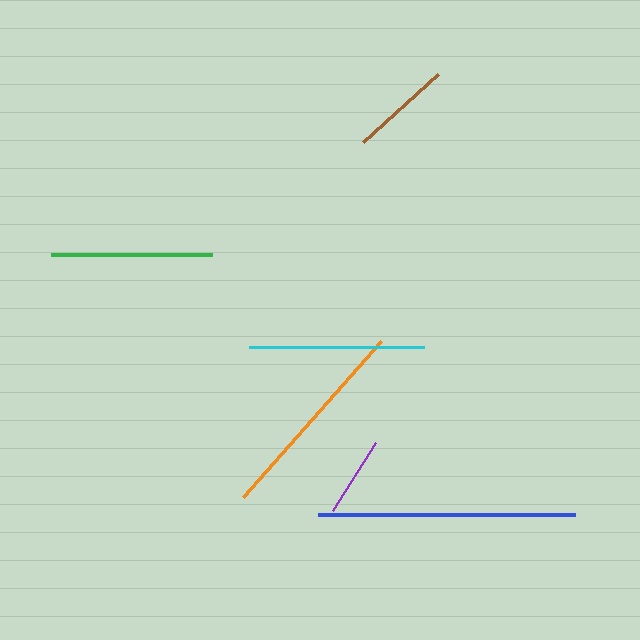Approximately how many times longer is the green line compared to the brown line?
The green line is approximately 1.6 times the length of the brown line.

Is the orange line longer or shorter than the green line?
The orange line is longer than the green line.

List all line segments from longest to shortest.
From longest to shortest: blue, orange, cyan, green, brown, purple.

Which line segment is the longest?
The blue line is the longest at approximately 257 pixels.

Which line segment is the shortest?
The purple line is the shortest at approximately 80 pixels.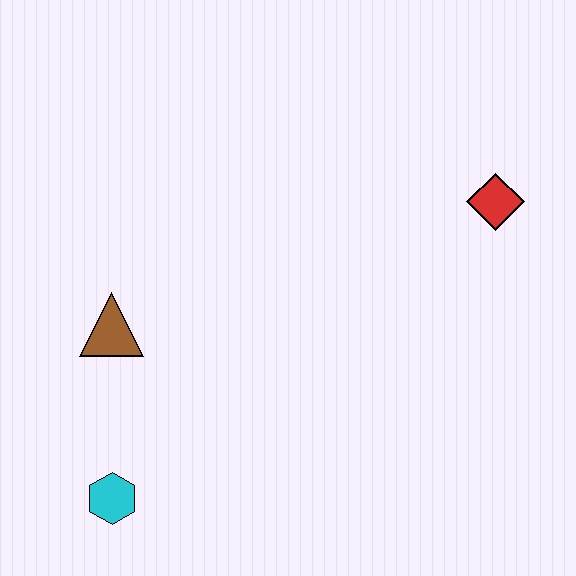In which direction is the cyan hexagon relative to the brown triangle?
The cyan hexagon is below the brown triangle.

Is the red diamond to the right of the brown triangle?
Yes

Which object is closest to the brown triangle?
The cyan hexagon is closest to the brown triangle.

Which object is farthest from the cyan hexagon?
The red diamond is farthest from the cyan hexagon.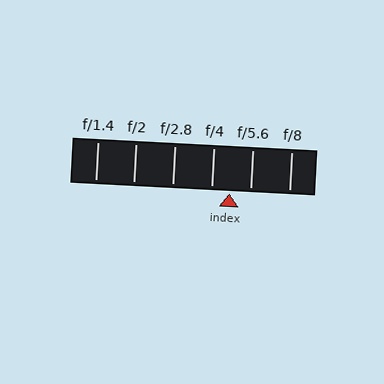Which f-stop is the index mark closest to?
The index mark is closest to f/4.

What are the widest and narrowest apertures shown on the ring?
The widest aperture shown is f/1.4 and the narrowest is f/8.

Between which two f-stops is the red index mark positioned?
The index mark is between f/4 and f/5.6.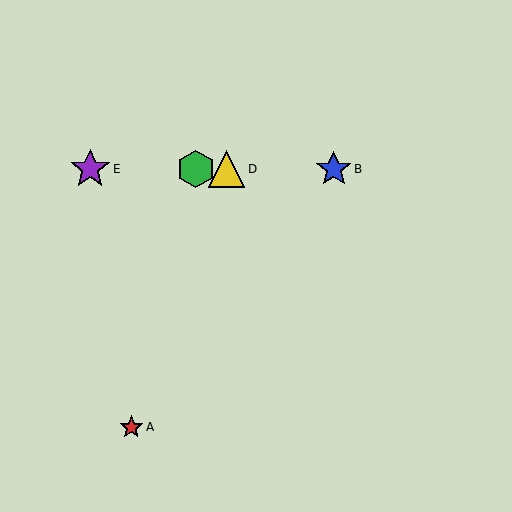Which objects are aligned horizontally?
Objects B, C, D, E are aligned horizontally.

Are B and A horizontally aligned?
No, B is at y≈169 and A is at y≈427.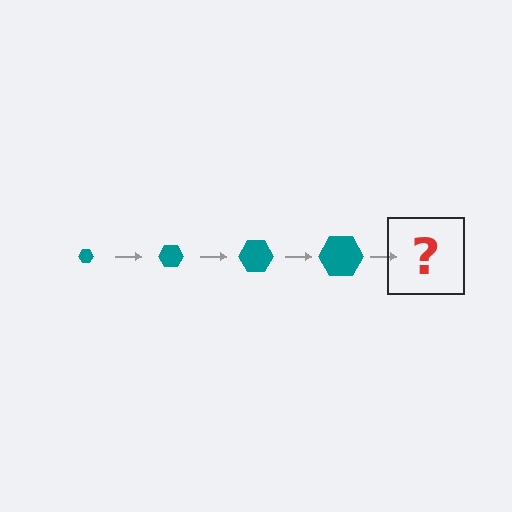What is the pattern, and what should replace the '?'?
The pattern is that the hexagon gets progressively larger each step. The '?' should be a teal hexagon, larger than the previous one.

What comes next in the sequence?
The next element should be a teal hexagon, larger than the previous one.